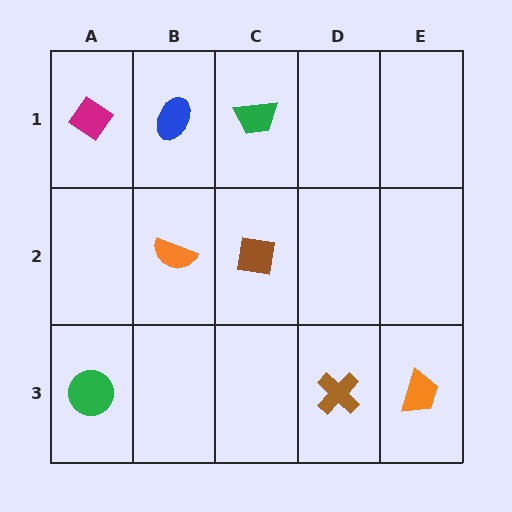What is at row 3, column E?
An orange trapezoid.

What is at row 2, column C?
A brown square.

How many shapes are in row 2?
2 shapes.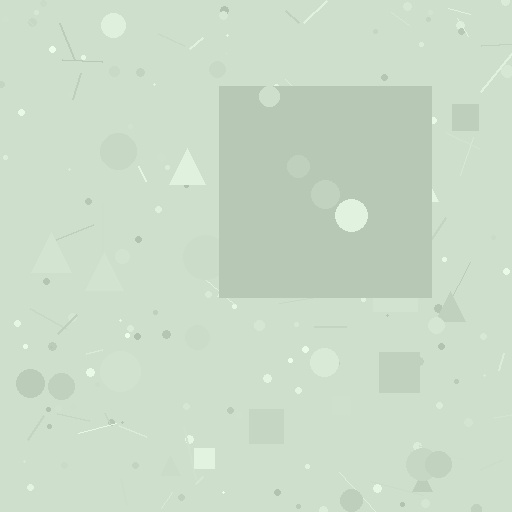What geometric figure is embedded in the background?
A square is embedded in the background.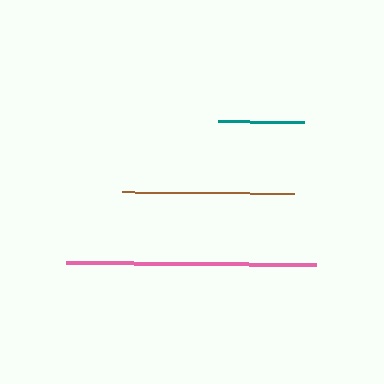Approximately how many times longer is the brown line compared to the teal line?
The brown line is approximately 2.0 times the length of the teal line.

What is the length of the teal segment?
The teal segment is approximately 86 pixels long.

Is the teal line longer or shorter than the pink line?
The pink line is longer than the teal line.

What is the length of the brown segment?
The brown segment is approximately 172 pixels long.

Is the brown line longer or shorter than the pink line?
The pink line is longer than the brown line.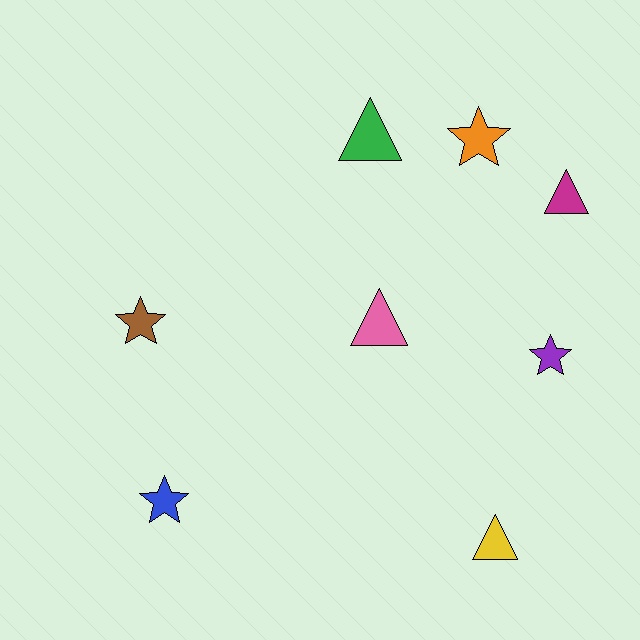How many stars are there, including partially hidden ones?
There are 4 stars.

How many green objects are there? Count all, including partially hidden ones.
There is 1 green object.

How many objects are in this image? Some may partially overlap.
There are 8 objects.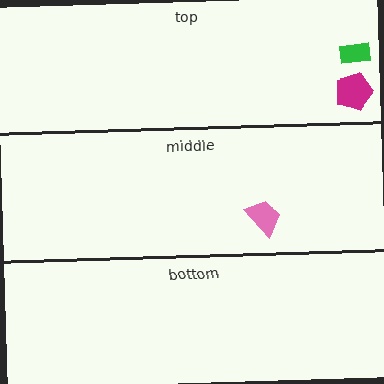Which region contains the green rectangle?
The top region.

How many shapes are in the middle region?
1.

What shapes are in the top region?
The green rectangle, the magenta pentagon.